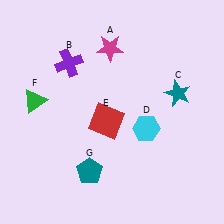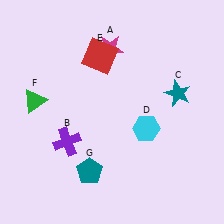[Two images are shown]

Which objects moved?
The objects that moved are: the purple cross (B), the red square (E).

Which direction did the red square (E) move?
The red square (E) moved up.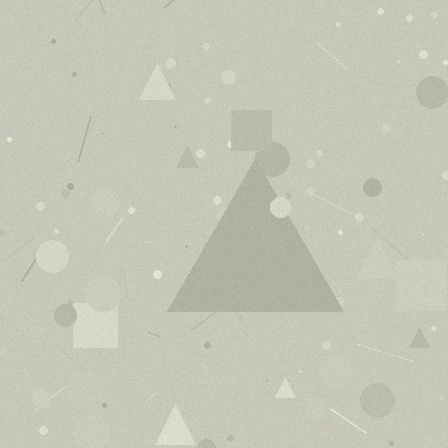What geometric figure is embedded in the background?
A triangle is embedded in the background.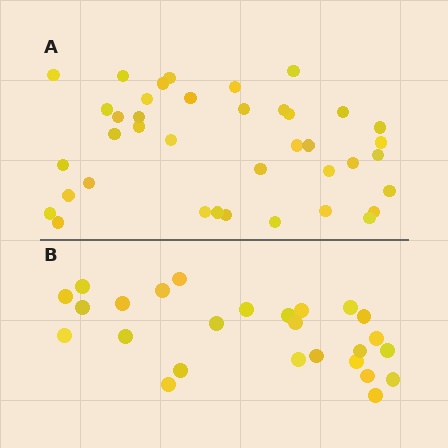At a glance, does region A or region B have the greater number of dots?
Region A (the top region) has more dots.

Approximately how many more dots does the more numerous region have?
Region A has approximately 15 more dots than region B.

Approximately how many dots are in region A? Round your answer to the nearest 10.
About 40 dots. (The exact count is 39, which rounds to 40.)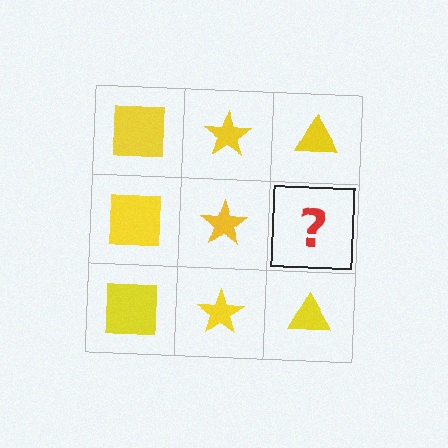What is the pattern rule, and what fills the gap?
The rule is that each column has a consistent shape. The gap should be filled with a yellow triangle.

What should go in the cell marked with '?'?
The missing cell should contain a yellow triangle.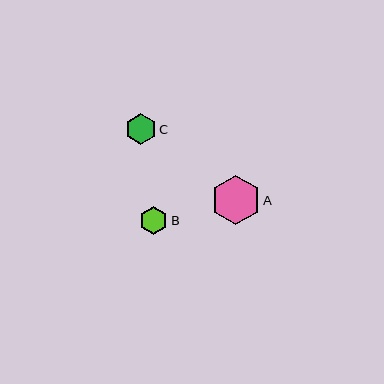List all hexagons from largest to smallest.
From largest to smallest: A, C, B.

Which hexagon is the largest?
Hexagon A is the largest with a size of approximately 50 pixels.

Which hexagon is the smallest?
Hexagon B is the smallest with a size of approximately 28 pixels.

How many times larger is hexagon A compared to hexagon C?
Hexagon A is approximately 1.6 times the size of hexagon C.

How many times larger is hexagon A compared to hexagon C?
Hexagon A is approximately 1.6 times the size of hexagon C.